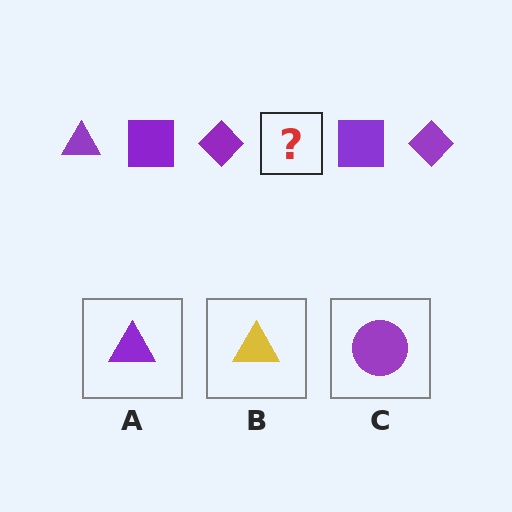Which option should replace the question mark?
Option A.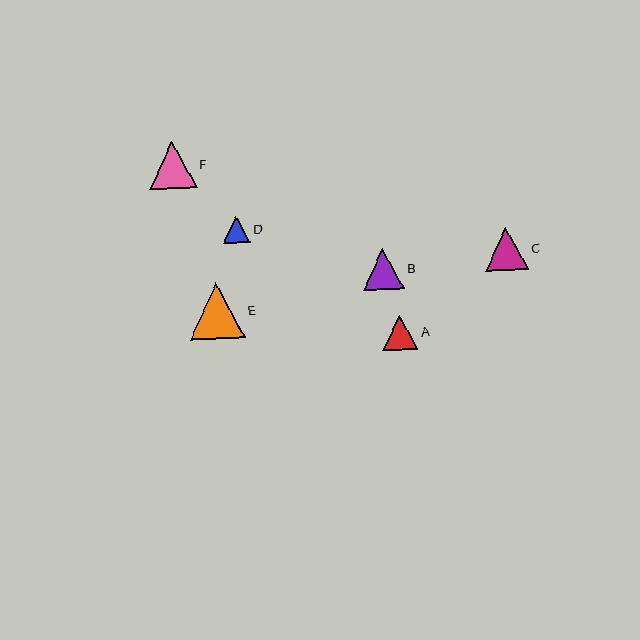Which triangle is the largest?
Triangle E is the largest with a size of approximately 55 pixels.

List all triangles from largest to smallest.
From largest to smallest: E, F, C, B, A, D.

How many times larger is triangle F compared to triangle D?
Triangle F is approximately 1.7 times the size of triangle D.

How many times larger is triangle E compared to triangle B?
Triangle E is approximately 1.4 times the size of triangle B.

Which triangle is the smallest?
Triangle D is the smallest with a size of approximately 28 pixels.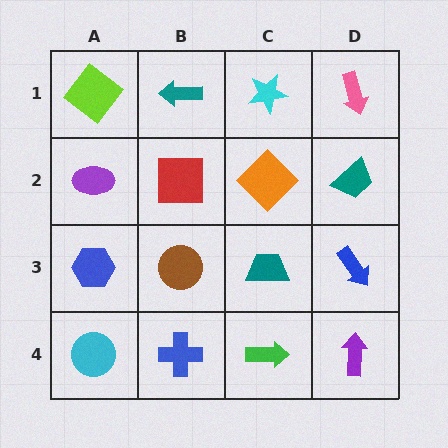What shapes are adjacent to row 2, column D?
A pink arrow (row 1, column D), a blue arrow (row 3, column D), an orange diamond (row 2, column C).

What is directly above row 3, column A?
A purple ellipse.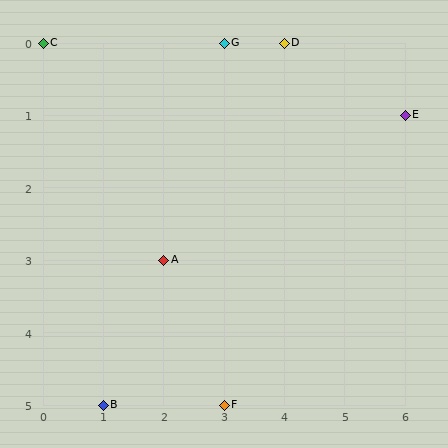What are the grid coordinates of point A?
Point A is at grid coordinates (2, 3).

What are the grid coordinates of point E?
Point E is at grid coordinates (6, 1).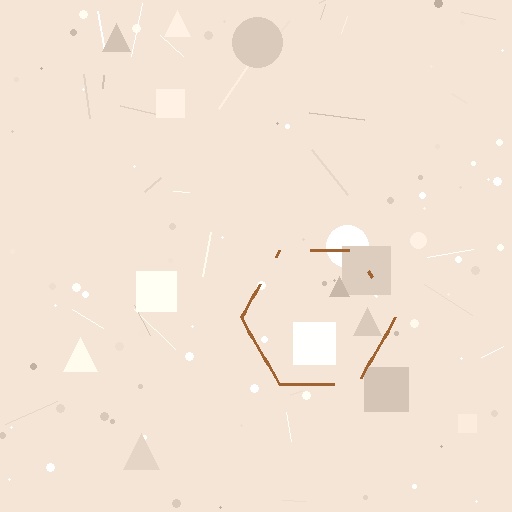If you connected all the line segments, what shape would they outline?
They would outline a hexagon.